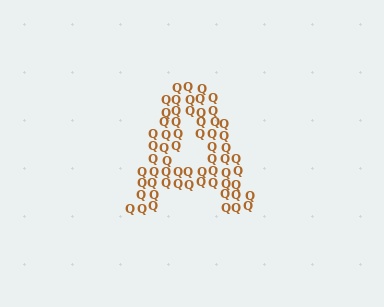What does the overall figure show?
The overall figure shows the letter A.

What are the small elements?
The small elements are letter Q's.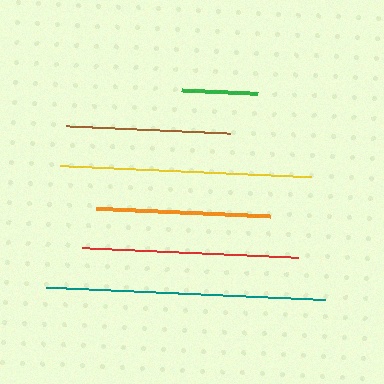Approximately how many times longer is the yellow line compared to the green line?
The yellow line is approximately 3.3 times the length of the green line.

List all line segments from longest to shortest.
From longest to shortest: teal, yellow, red, orange, brown, green.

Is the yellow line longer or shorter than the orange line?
The yellow line is longer than the orange line.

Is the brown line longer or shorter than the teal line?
The teal line is longer than the brown line.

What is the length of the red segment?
The red segment is approximately 216 pixels long.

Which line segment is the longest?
The teal line is the longest at approximately 280 pixels.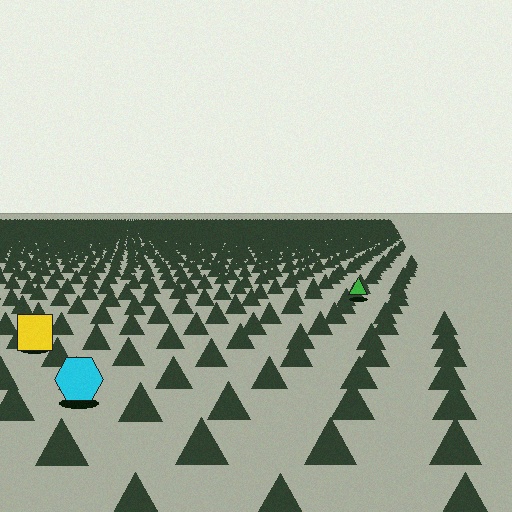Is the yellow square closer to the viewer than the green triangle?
Yes. The yellow square is closer — you can tell from the texture gradient: the ground texture is coarser near it.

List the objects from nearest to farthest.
From nearest to farthest: the cyan hexagon, the yellow square, the green triangle.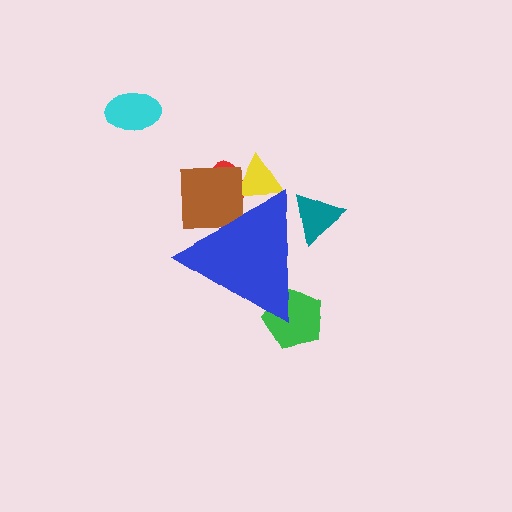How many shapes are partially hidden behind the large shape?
5 shapes are partially hidden.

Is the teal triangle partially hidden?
Yes, the teal triangle is partially hidden behind the blue triangle.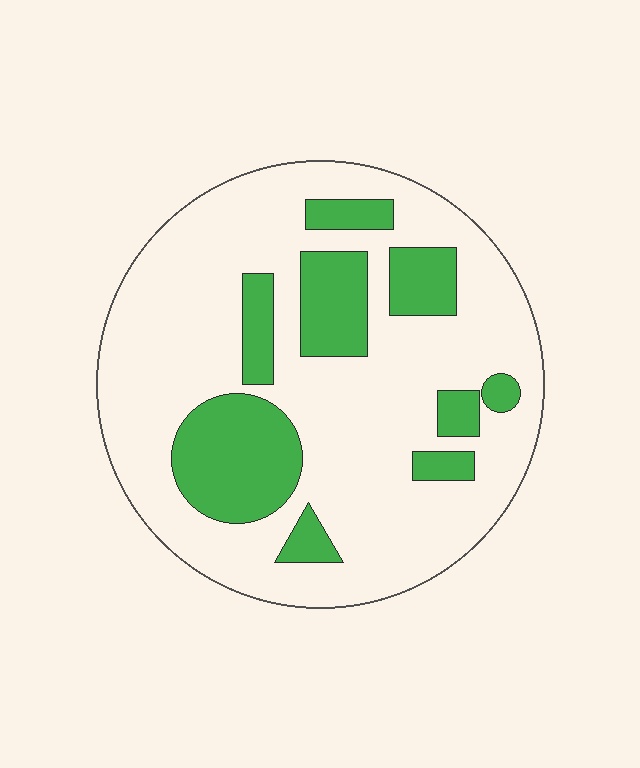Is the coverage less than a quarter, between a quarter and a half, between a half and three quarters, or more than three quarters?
Less than a quarter.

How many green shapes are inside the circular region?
9.